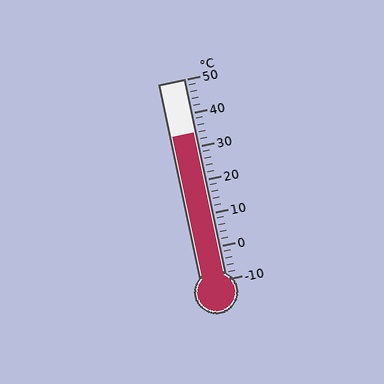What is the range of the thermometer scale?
The thermometer scale ranges from -10°C to 50°C.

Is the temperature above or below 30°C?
The temperature is above 30°C.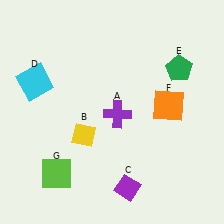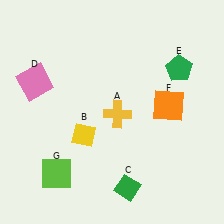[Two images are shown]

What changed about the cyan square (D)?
In Image 1, D is cyan. In Image 2, it changed to pink.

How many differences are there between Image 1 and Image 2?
There are 3 differences between the two images.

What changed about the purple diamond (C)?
In Image 1, C is purple. In Image 2, it changed to green.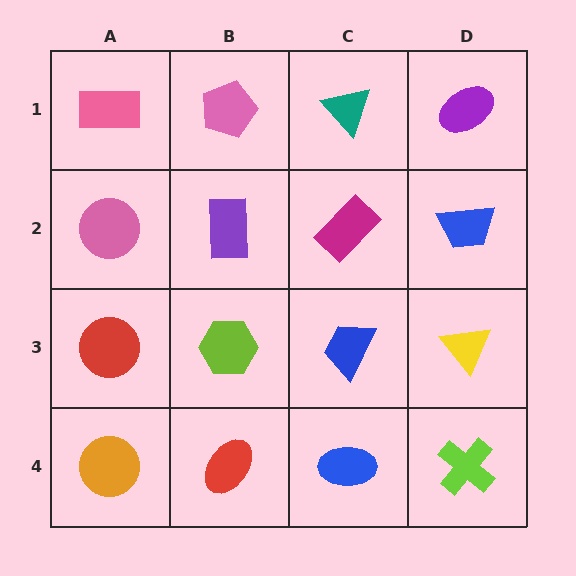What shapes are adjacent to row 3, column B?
A purple rectangle (row 2, column B), a red ellipse (row 4, column B), a red circle (row 3, column A), a blue trapezoid (row 3, column C).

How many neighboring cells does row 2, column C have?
4.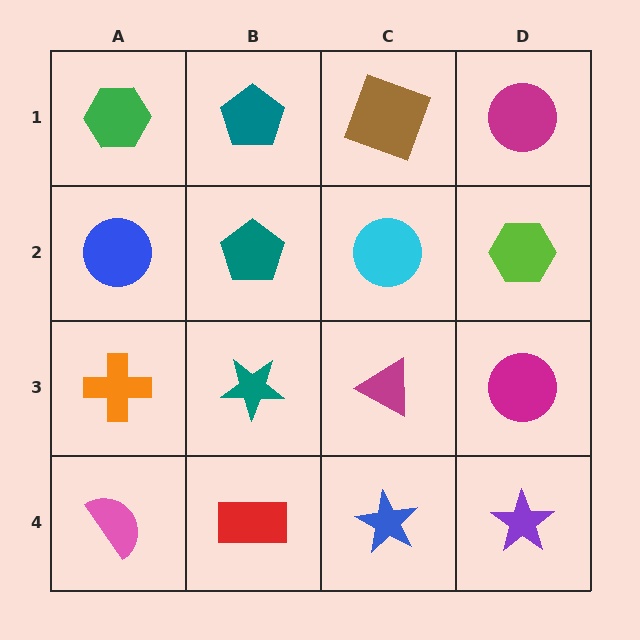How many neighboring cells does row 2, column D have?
3.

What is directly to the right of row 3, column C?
A magenta circle.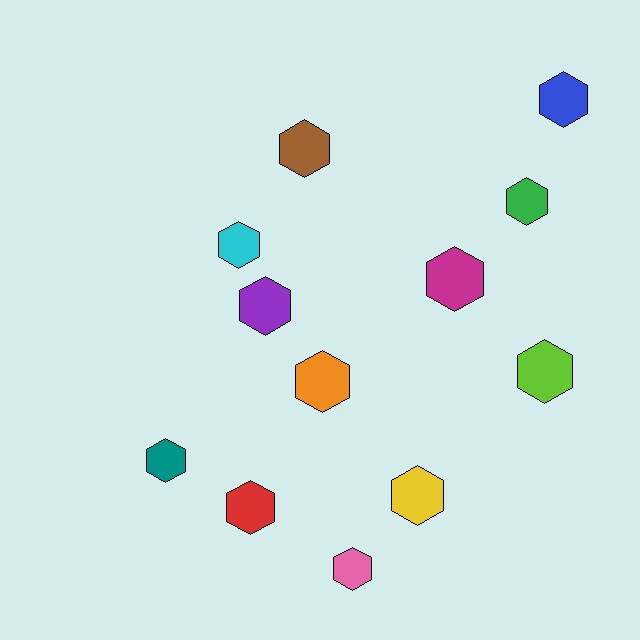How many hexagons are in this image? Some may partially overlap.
There are 12 hexagons.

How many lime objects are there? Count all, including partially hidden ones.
There is 1 lime object.